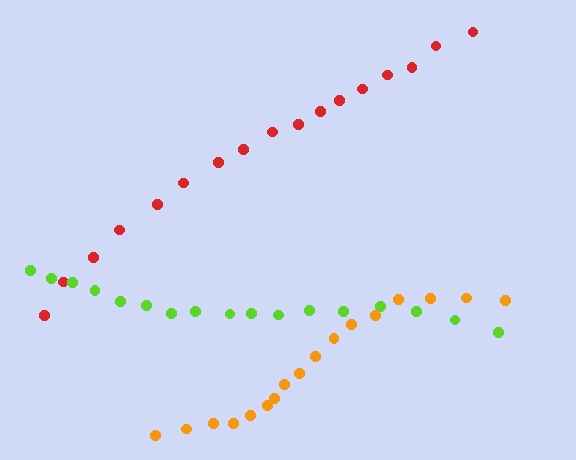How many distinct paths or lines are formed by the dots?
There are 3 distinct paths.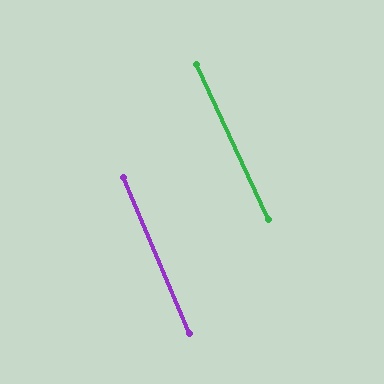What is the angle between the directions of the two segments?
Approximately 2 degrees.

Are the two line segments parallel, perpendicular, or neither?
Parallel — their directions differ by only 1.7°.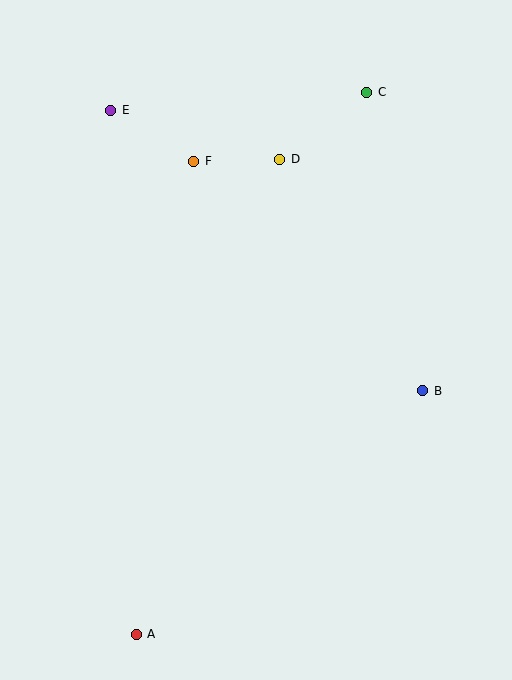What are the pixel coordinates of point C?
Point C is at (367, 92).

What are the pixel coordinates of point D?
Point D is at (280, 159).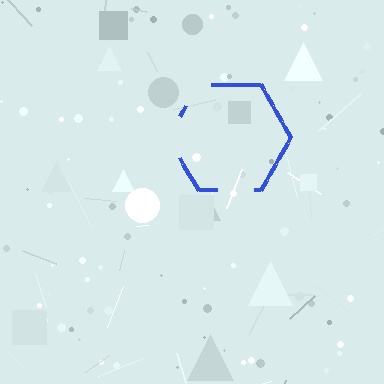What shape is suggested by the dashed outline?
The dashed outline suggests a hexagon.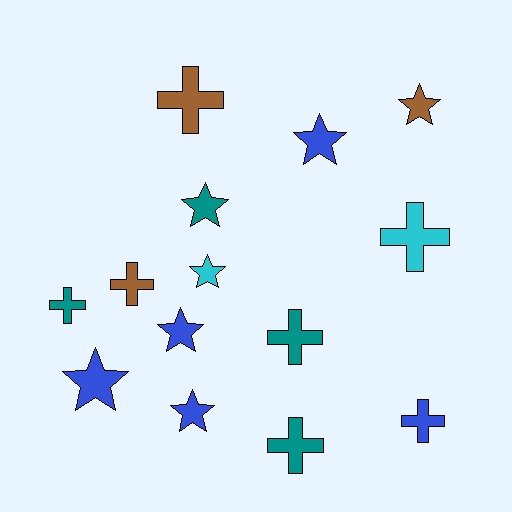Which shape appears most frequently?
Cross, with 7 objects.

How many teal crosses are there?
There are 3 teal crosses.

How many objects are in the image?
There are 14 objects.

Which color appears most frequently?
Blue, with 5 objects.